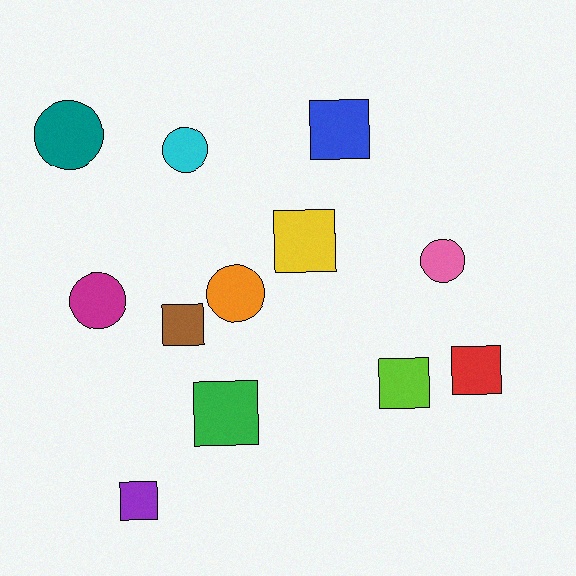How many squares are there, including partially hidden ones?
There are 7 squares.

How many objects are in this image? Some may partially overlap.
There are 12 objects.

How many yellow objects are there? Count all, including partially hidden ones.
There is 1 yellow object.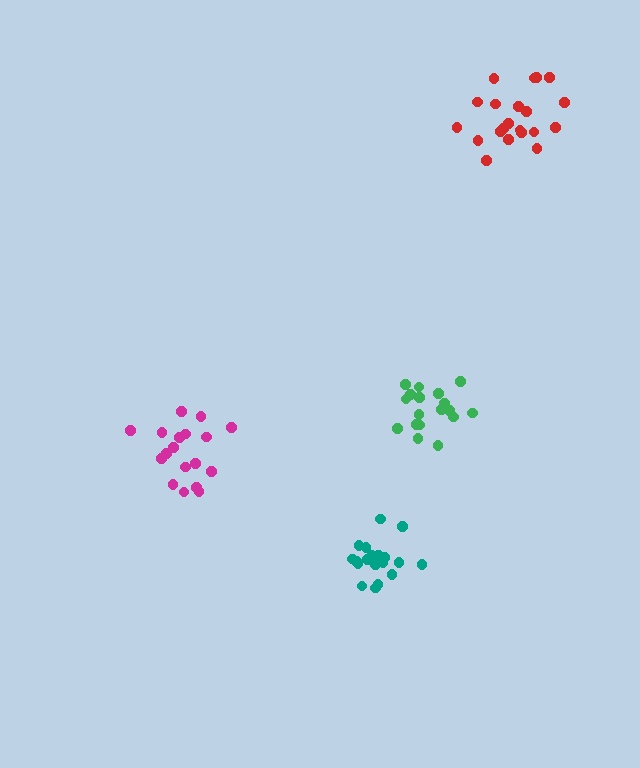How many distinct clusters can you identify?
There are 4 distinct clusters.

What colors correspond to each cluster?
The clusters are colored: magenta, red, teal, green.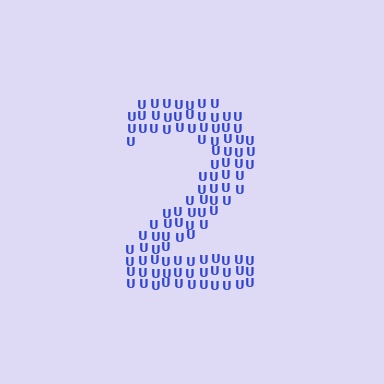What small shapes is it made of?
It is made of small letter U's.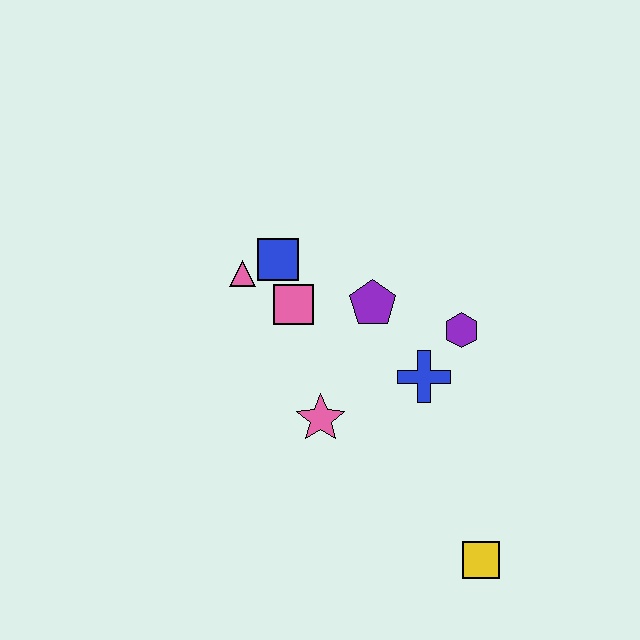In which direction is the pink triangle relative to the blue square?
The pink triangle is to the left of the blue square.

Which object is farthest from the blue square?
The yellow square is farthest from the blue square.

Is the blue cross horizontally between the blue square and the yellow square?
Yes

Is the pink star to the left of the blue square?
No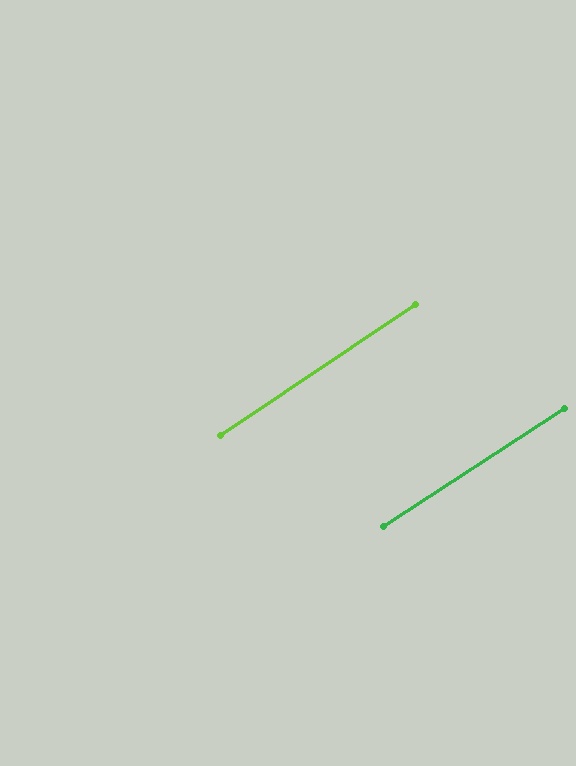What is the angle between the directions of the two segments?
Approximately 1 degree.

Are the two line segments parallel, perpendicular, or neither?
Parallel — their directions differ by only 0.8°.